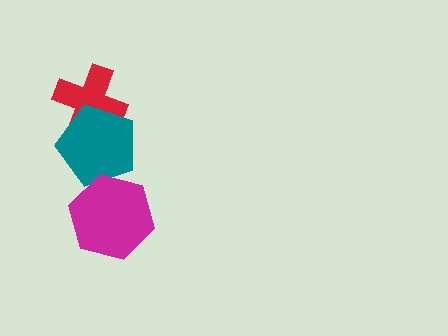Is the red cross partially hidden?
Yes, it is partially covered by another shape.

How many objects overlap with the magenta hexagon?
1 object overlaps with the magenta hexagon.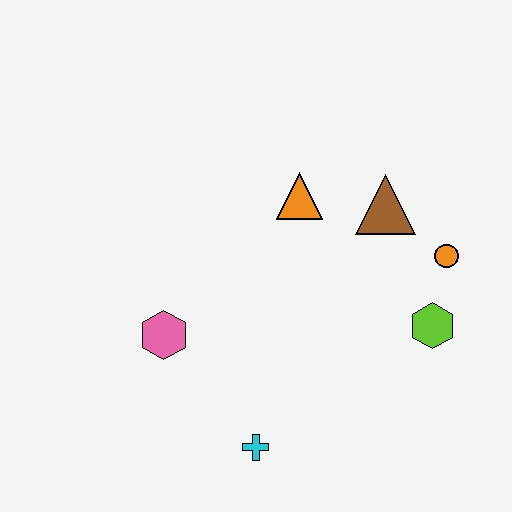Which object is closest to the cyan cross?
The pink hexagon is closest to the cyan cross.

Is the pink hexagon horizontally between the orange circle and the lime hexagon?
No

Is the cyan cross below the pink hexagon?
Yes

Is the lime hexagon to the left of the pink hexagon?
No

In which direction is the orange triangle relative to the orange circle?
The orange triangle is to the left of the orange circle.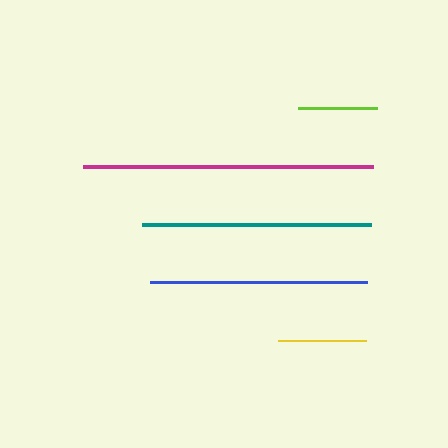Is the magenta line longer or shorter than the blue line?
The magenta line is longer than the blue line.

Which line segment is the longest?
The magenta line is the longest at approximately 290 pixels.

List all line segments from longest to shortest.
From longest to shortest: magenta, teal, blue, yellow, lime.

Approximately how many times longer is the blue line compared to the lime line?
The blue line is approximately 2.7 times the length of the lime line.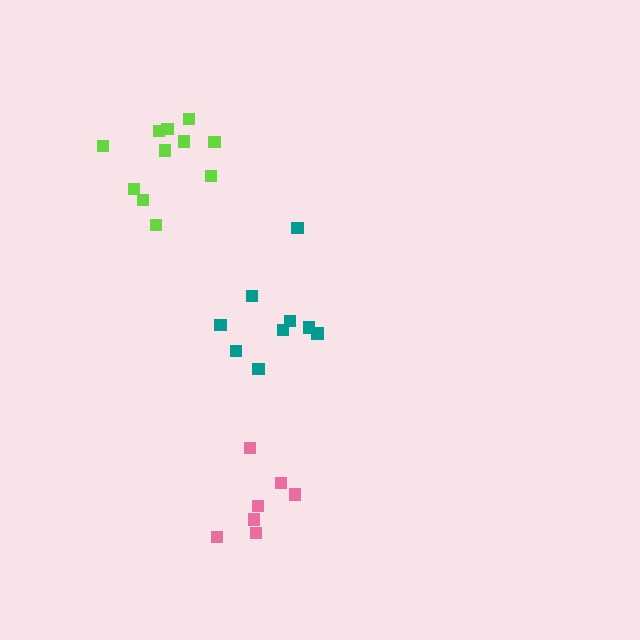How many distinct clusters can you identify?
There are 3 distinct clusters.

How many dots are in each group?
Group 1: 7 dots, Group 2: 11 dots, Group 3: 9 dots (27 total).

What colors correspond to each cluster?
The clusters are colored: pink, lime, teal.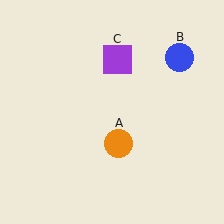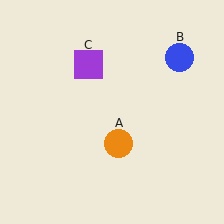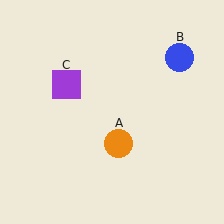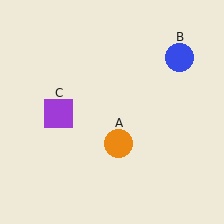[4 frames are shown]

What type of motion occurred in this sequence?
The purple square (object C) rotated counterclockwise around the center of the scene.